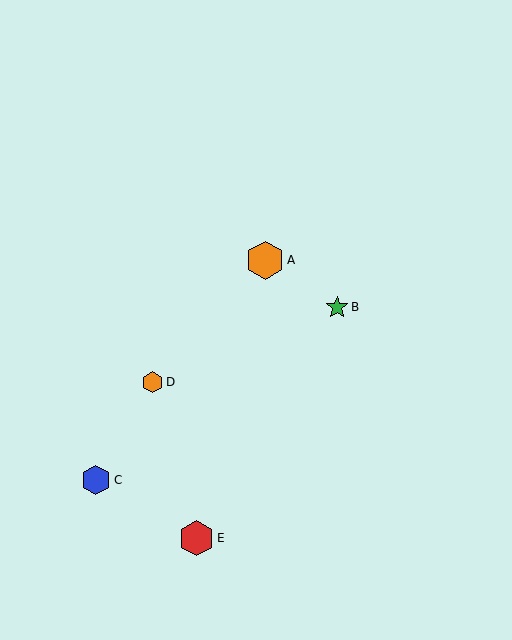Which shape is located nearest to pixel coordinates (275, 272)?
The orange hexagon (labeled A) at (265, 260) is nearest to that location.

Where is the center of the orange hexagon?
The center of the orange hexagon is at (153, 382).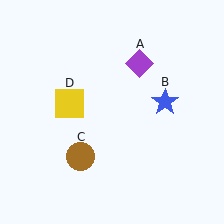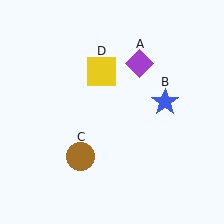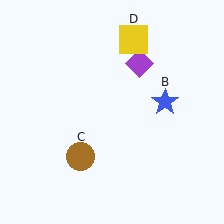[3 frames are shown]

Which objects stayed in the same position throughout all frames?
Purple diamond (object A) and blue star (object B) and brown circle (object C) remained stationary.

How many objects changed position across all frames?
1 object changed position: yellow square (object D).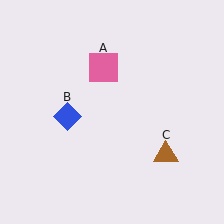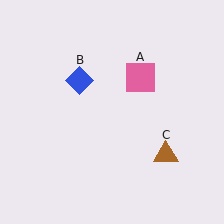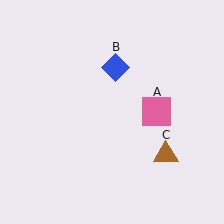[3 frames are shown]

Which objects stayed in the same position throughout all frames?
Brown triangle (object C) remained stationary.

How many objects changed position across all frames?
2 objects changed position: pink square (object A), blue diamond (object B).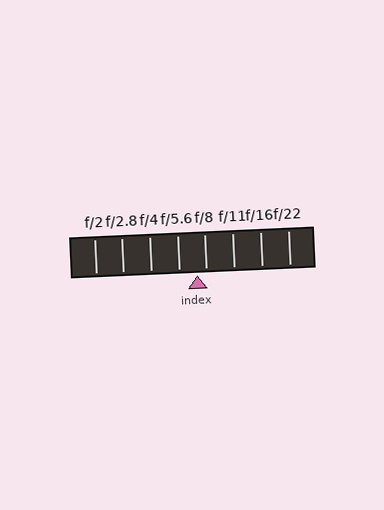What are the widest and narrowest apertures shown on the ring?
The widest aperture shown is f/2 and the narrowest is f/22.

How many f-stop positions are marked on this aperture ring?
There are 8 f-stop positions marked.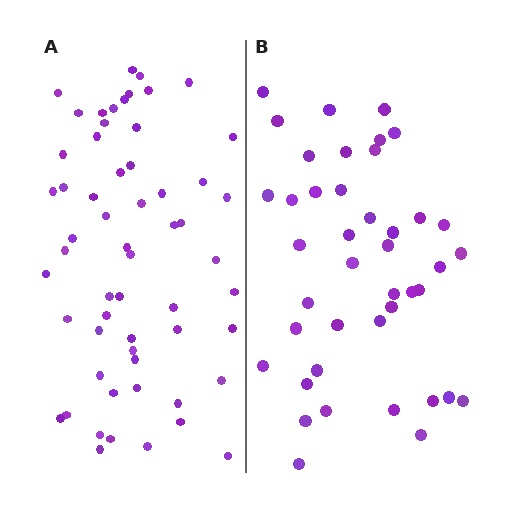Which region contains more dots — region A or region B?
Region A (the left region) has more dots.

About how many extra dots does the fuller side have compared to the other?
Region A has approximately 15 more dots than region B.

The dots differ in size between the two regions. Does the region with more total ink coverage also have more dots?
No. Region B has more total ink coverage because its dots are larger, but region A actually contains more individual dots. Total area can be misleading — the number of items is what matters here.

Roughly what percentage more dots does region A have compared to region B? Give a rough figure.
About 40% more.